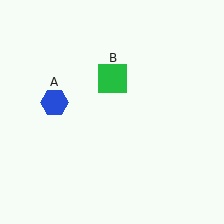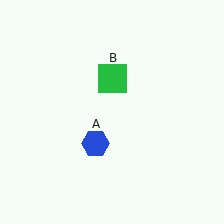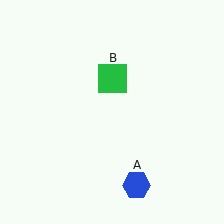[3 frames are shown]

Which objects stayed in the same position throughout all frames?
Green square (object B) remained stationary.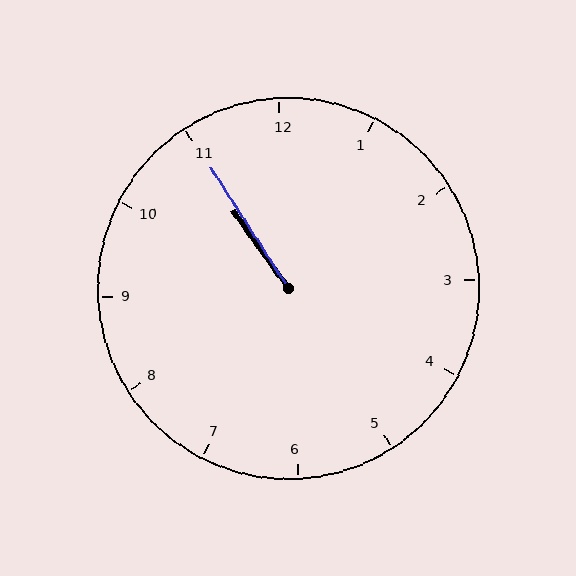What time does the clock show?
10:55.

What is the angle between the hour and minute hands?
Approximately 2 degrees.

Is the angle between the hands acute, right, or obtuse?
It is acute.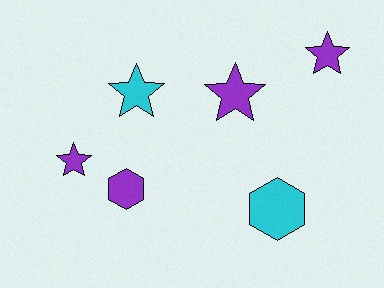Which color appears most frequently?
Purple, with 4 objects.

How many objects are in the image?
There are 6 objects.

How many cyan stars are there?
There is 1 cyan star.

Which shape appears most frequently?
Star, with 4 objects.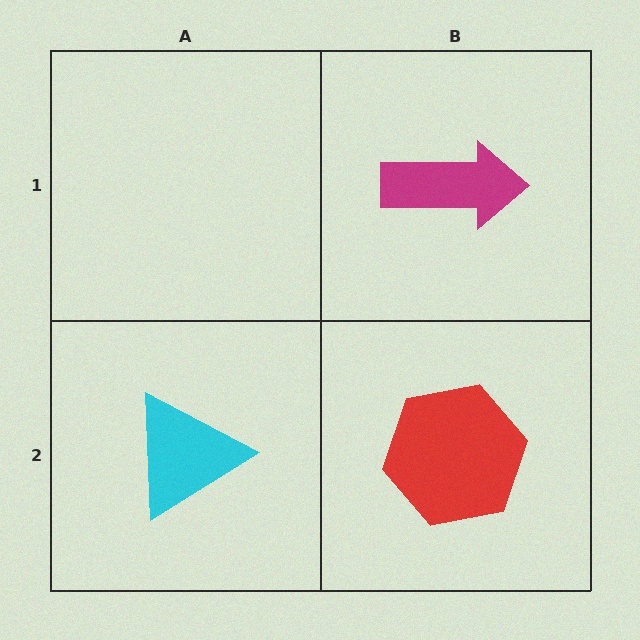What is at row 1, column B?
A magenta arrow.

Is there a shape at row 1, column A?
No, that cell is empty.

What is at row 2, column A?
A cyan triangle.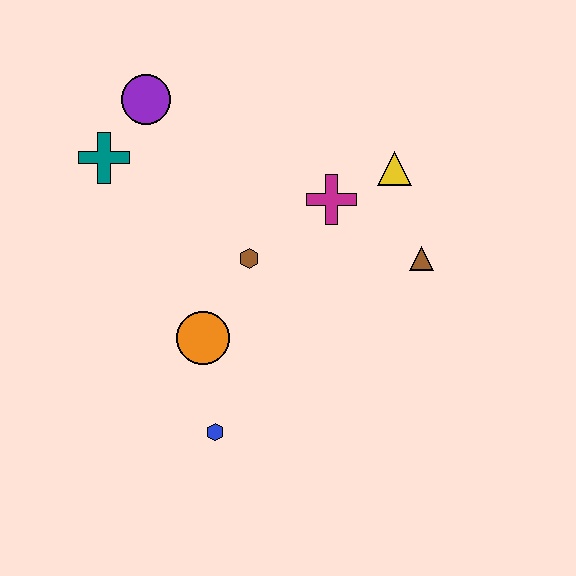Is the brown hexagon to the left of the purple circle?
No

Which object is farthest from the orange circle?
The yellow triangle is farthest from the orange circle.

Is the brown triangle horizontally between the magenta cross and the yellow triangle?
No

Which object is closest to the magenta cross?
The yellow triangle is closest to the magenta cross.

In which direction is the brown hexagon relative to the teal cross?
The brown hexagon is to the right of the teal cross.